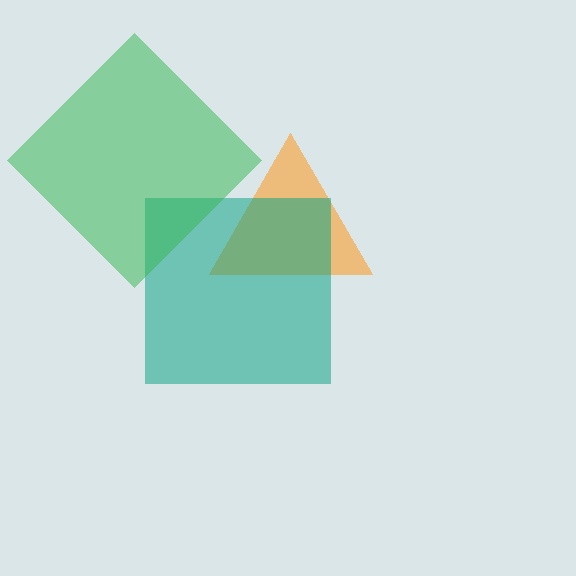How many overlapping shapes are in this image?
There are 3 overlapping shapes in the image.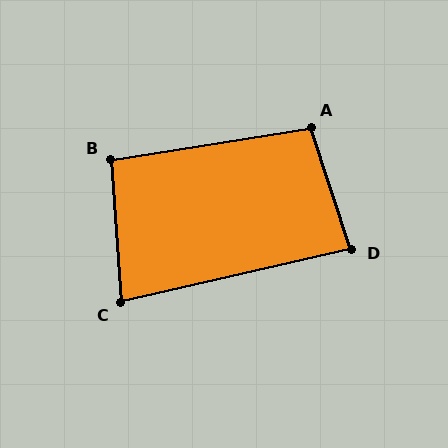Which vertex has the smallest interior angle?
C, at approximately 81 degrees.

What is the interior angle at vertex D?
Approximately 85 degrees (acute).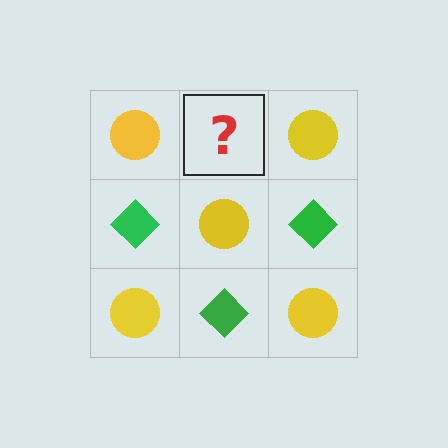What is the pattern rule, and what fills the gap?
The rule is that it alternates yellow circle and green diamond in a checkerboard pattern. The gap should be filled with a green diamond.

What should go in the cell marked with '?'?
The missing cell should contain a green diamond.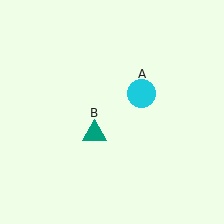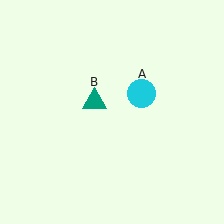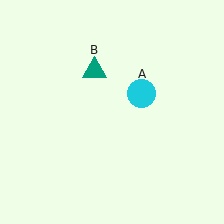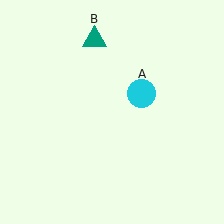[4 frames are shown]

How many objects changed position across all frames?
1 object changed position: teal triangle (object B).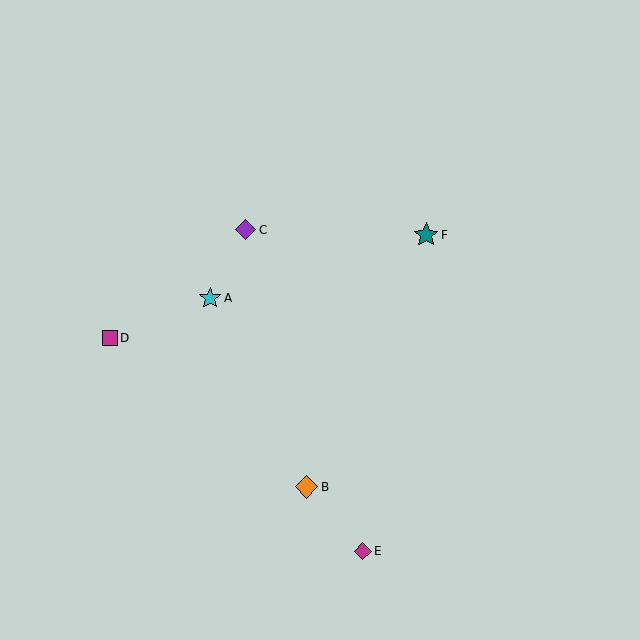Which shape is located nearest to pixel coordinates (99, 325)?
The magenta square (labeled D) at (110, 338) is nearest to that location.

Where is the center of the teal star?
The center of the teal star is at (426, 235).